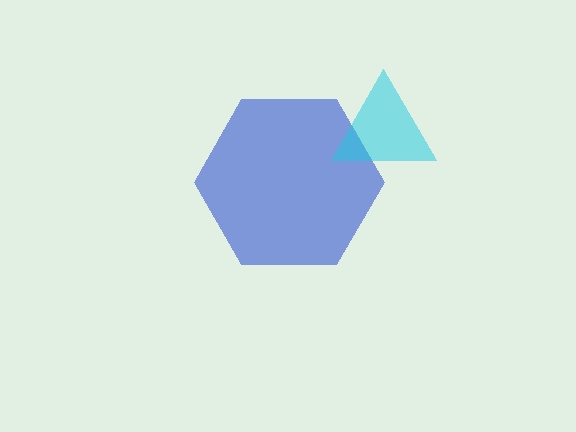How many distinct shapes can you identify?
There are 2 distinct shapes: a blue hexagon, a cyan triangle.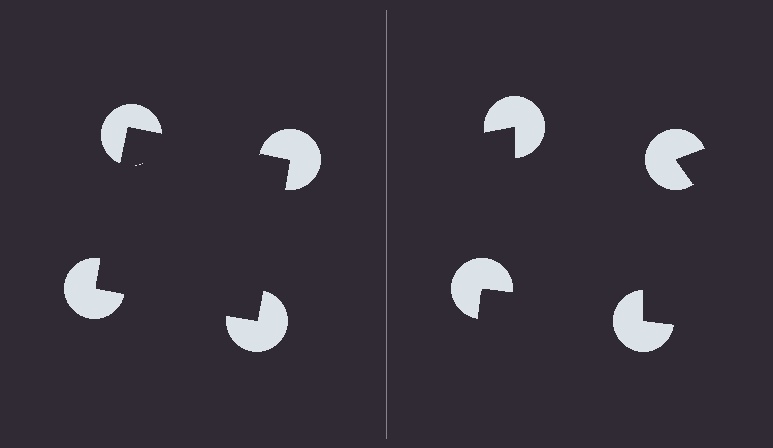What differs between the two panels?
The pac-man discs are positioned identically on both sides; only the wedge orientations differ. On the left they align to a square; on the right they are misaligned.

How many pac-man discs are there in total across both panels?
8 — 4 on each side.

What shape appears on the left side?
An illusory square.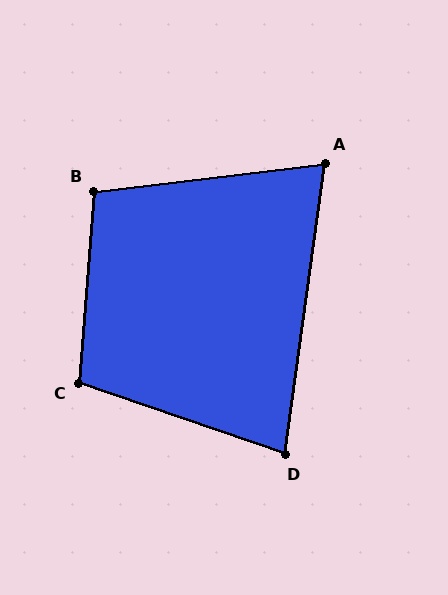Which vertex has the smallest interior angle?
A, at approximately 75 degrees.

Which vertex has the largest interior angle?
C, at approximately 105 degrees.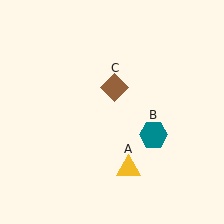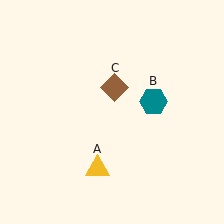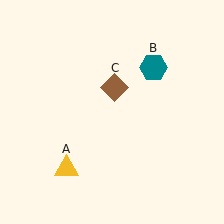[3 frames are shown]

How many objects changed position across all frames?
2 objects changed position: yellow triangle (object A), teal hexagon (object B).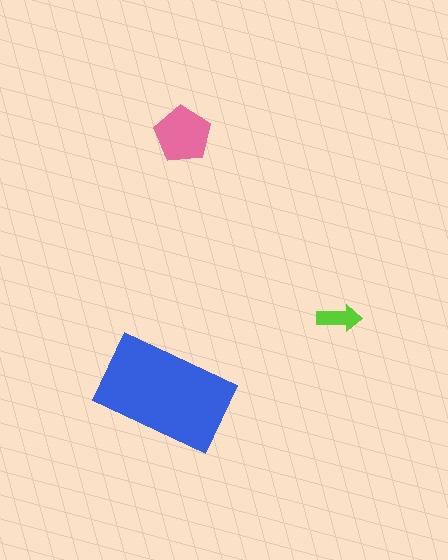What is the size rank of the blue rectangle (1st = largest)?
1st.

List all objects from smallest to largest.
The lime arrow, the pink pentagon, the blue rectangle.